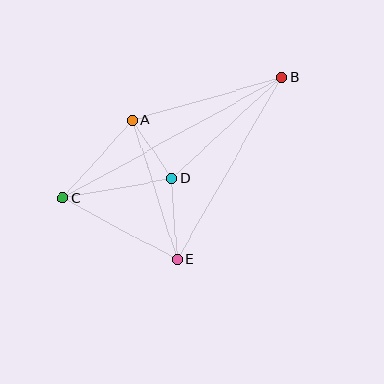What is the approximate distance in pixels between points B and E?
The distance between B and E is approximately 210 pixels.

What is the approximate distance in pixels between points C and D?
The distance between C and D is approximately 110 pixels.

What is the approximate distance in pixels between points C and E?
The distance between C and E is approximately 129 pixels.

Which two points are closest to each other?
Points A and D are closest to each other.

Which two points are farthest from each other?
Points B and C are farthest from each other.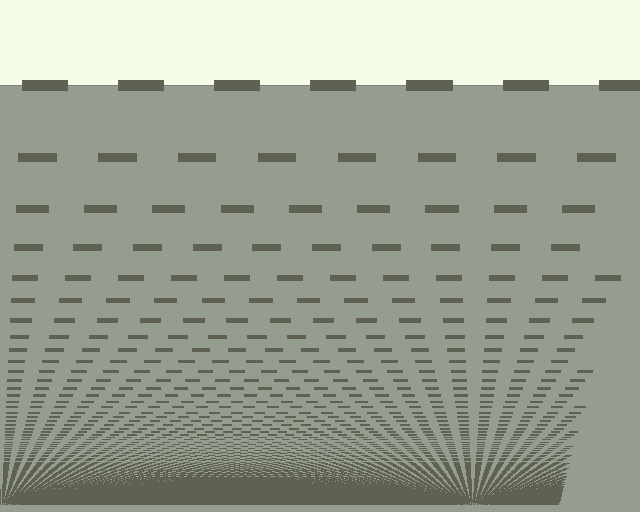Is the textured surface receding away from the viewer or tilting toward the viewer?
The surface appears to tilt toward the viewer. Texture elements get larger and sparser toward the top.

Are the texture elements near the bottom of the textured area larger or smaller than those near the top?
Smaller. The gradient is inverted — elements near the bottom are smaller and denser.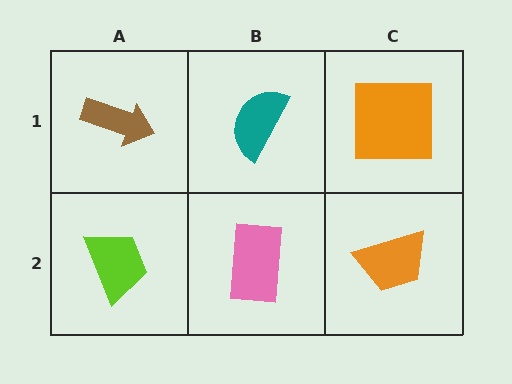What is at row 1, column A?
A brown arrow.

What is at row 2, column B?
A pink rectangle.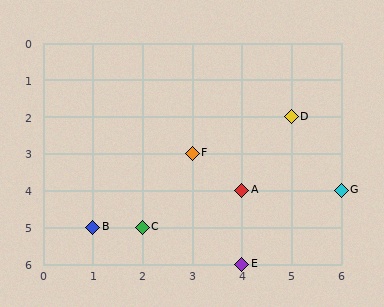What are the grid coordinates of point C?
Point C is at grid coordinates (2, 5).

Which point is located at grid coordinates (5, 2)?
Point D is at (5, 2).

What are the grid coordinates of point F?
Point F is at grid coordinates (3, 3).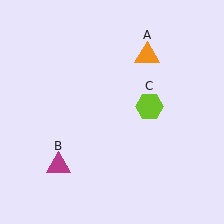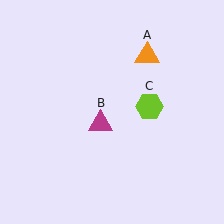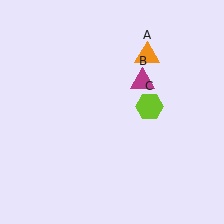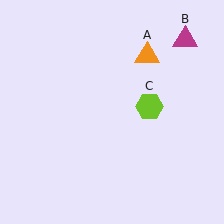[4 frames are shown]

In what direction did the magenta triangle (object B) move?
The magenta triangle (object B) moved up and to the right.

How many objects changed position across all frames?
1 object changed position: magenta triangle (object B).